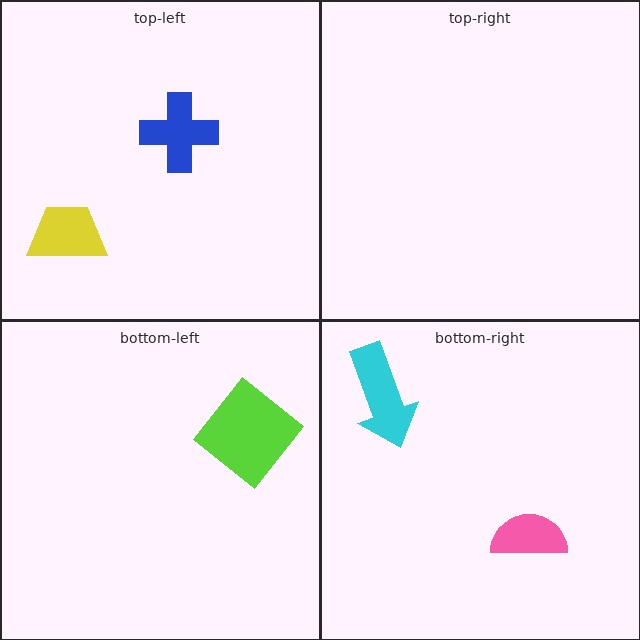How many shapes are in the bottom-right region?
2.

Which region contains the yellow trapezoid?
The top-left region.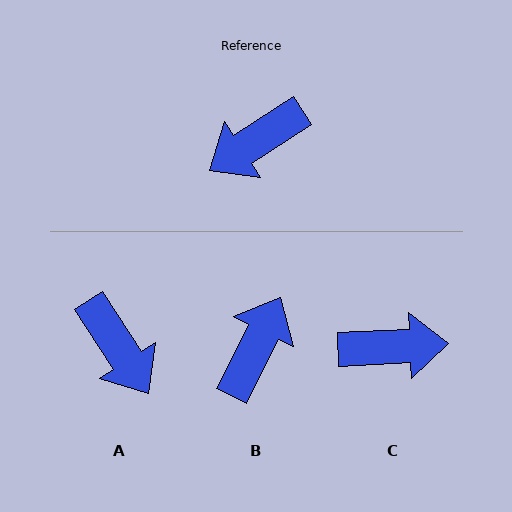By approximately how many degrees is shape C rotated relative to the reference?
Approximately 150 degrees counter-clockwise.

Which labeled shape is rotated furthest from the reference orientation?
C, about 150 degrees away.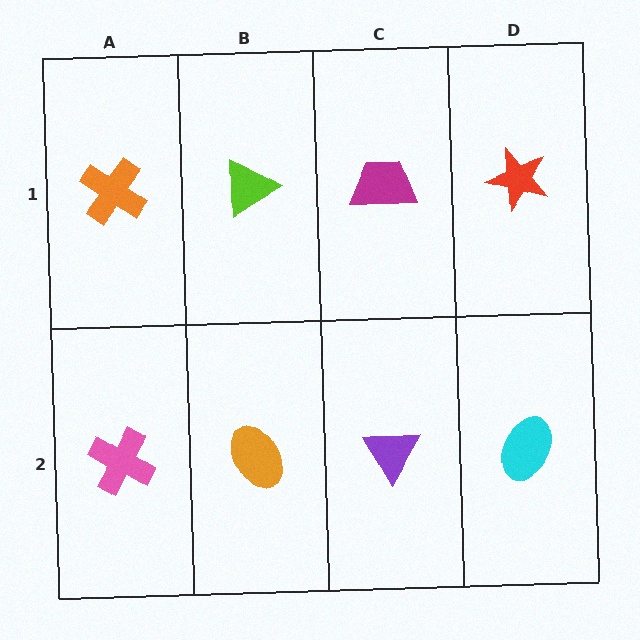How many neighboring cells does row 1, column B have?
3.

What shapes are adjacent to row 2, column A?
An orange cross (row 1, column A), an orange ellipse (row 2, column B).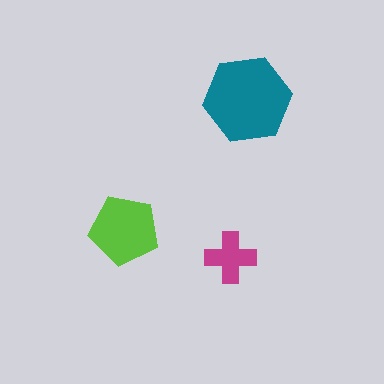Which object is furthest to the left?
The lime pentagon is leftmost.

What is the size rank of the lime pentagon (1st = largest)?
2nd.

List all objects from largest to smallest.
The teal hexagon, the lime pentagon, the magenta cross.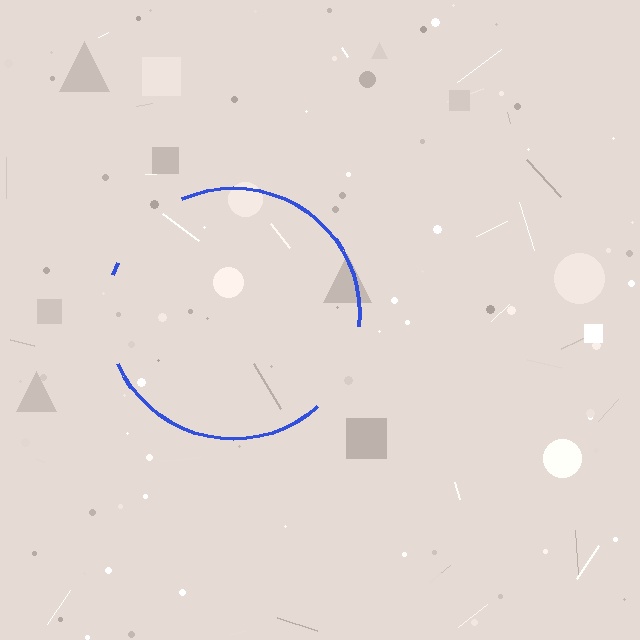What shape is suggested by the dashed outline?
The dashed outline suggests a circle.